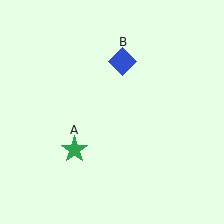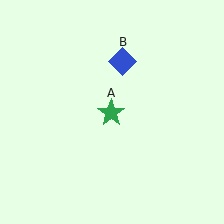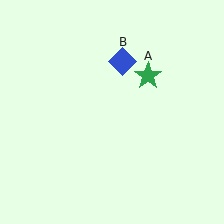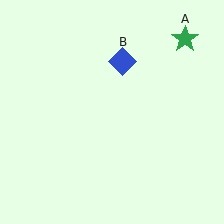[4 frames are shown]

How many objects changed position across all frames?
1 object changed position: green star (object A).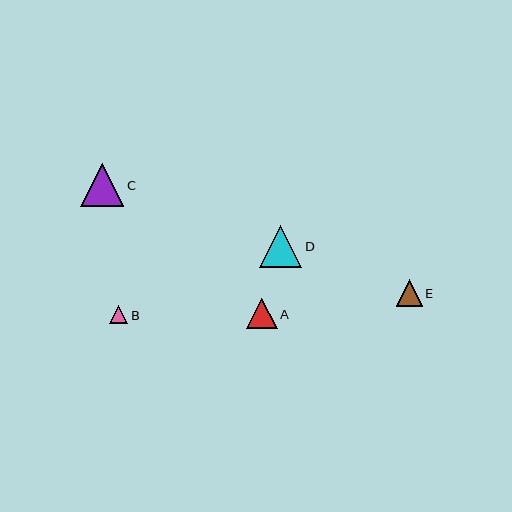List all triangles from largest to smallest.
From largest to smallest: C, D, A, E, B.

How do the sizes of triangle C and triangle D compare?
Triangle C and triangle D are approximately the same size.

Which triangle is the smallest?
Triangle B is the smallest with a size of approximately 18 pixels.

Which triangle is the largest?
Triangle C is the largest with a size of approximately 43 pixels.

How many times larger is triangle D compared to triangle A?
Triangle D is approximately 1.4 times the size of triangle A.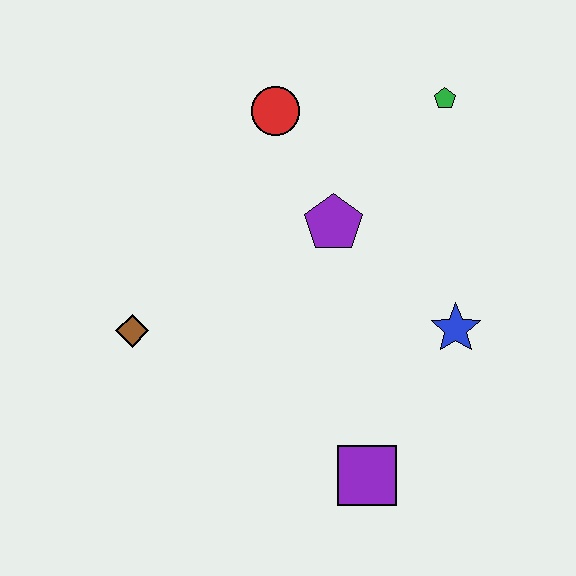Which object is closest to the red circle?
The purple pentagon is closest to the red circle.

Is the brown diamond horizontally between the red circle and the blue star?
No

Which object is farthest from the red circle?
The purple square is farthest from the red circle.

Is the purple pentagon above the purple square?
Yes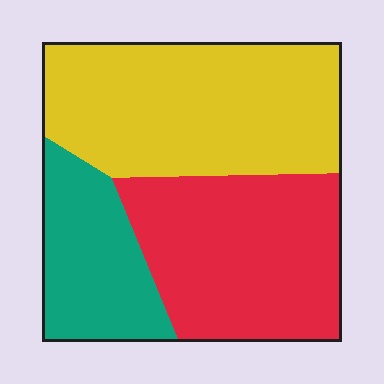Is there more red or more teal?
Red.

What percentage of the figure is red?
Red takes up about three eighths (3/8) of the figure.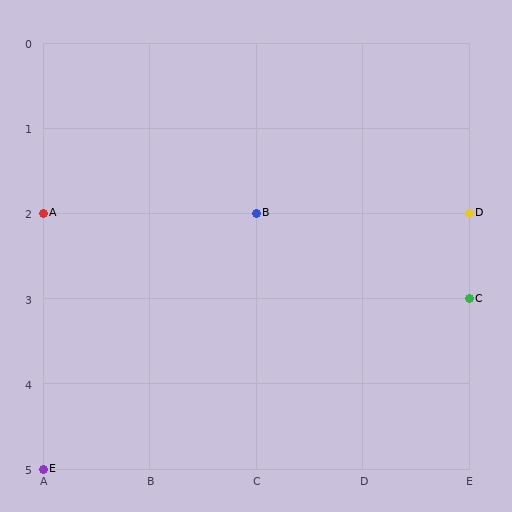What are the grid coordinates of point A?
Point A is at grid coordinates (A, 2).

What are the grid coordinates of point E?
Point E is at grid coordinates (A, 5).